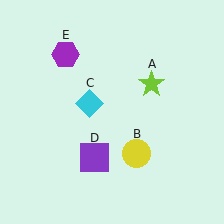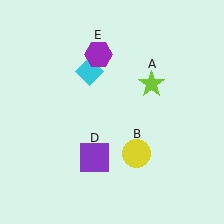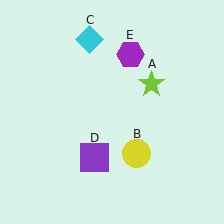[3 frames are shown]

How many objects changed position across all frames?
2 objects changed position: cyan diamond (object C), purple hexagon (object E).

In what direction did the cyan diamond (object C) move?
The cyan diamond (object C) moved up.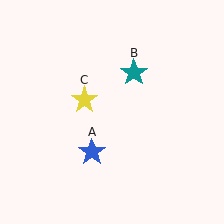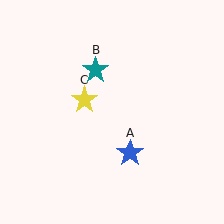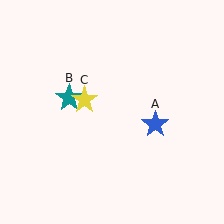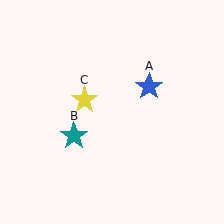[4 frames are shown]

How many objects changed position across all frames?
2 objects changed position: blue star (object A), teal star (object B).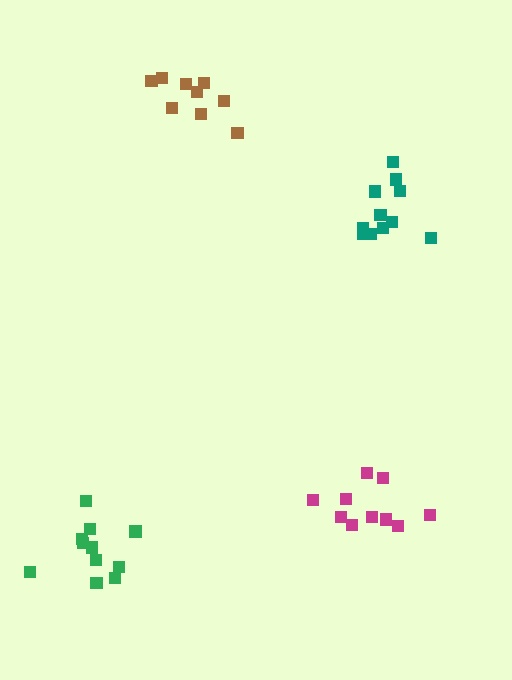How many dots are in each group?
Group 1: 9 dots, Group 2: 11 dots, Group 3: 11 dots, Group 4: 10 dots (41 total).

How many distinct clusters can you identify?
There are 4 distinct clusters.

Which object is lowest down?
The green cluster is bottommost.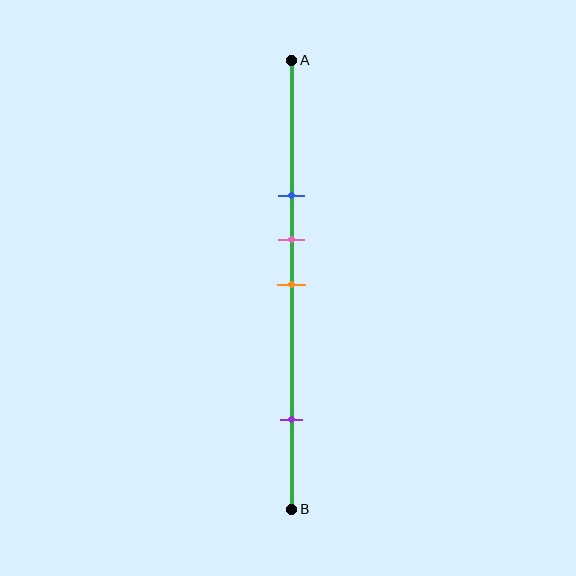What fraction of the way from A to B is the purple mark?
The purple mark is approximately 80% (0.8) of the way from A to B.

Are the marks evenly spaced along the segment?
No, the marks are not evenly spaced.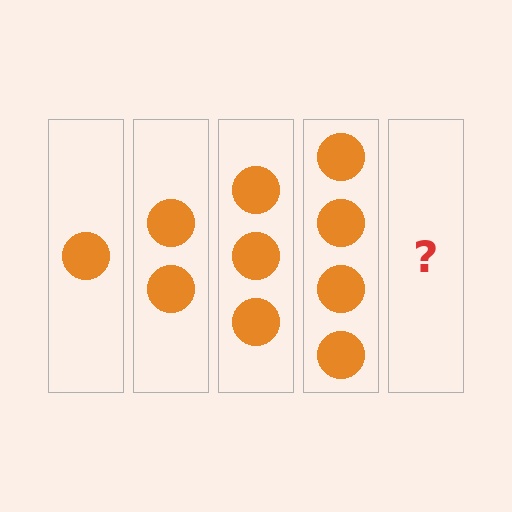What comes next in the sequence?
The next element should be 5 circles.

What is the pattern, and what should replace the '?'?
The pattern is that each step adds one more circle. The '?' should be 5 circles.